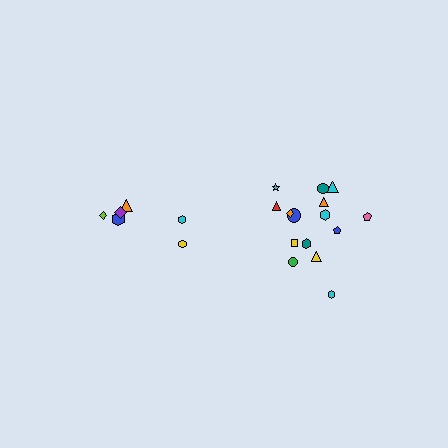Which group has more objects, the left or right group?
The right group.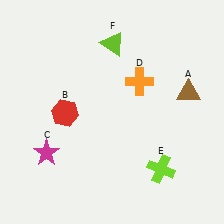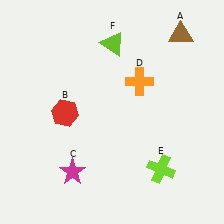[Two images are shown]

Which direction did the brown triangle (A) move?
The brown triangle (A) moved up.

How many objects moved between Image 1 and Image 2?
2 objects moved between the two images.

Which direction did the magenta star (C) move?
The magenta star (C) moved right.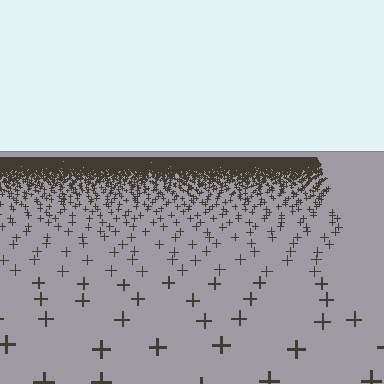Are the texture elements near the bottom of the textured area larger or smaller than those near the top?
Larger. Near the bottom, elements are closer to the viewer and appear at a bigger on-screen size.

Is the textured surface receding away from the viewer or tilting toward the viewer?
The surface is receding away from the viewer. Texture elements get smaller and denser toward the top.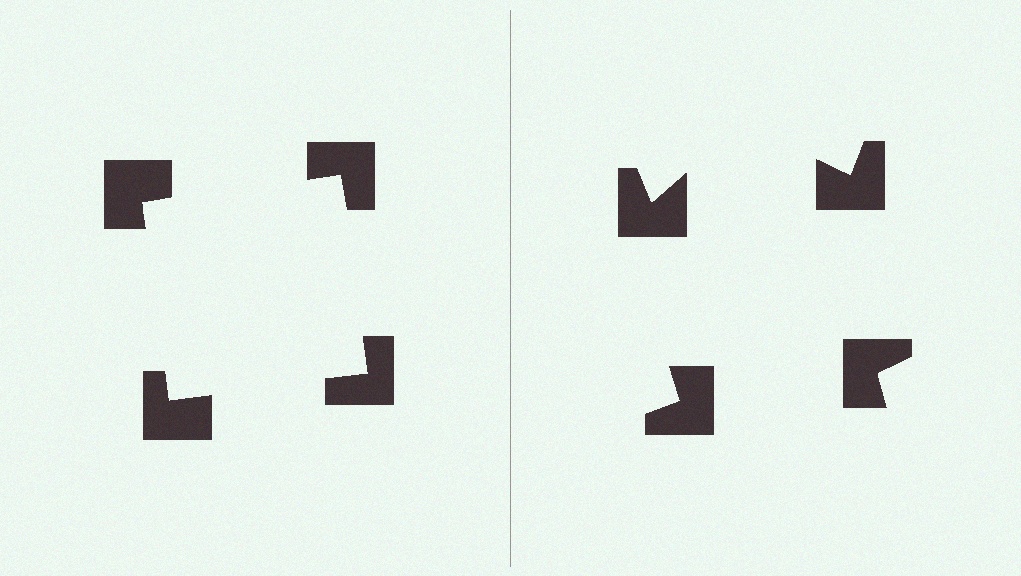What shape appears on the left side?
An illusory square.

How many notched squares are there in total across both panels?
8 — 4 on each side.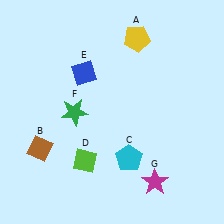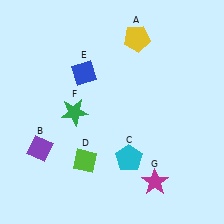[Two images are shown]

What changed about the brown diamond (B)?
In Image 1, B is brown. In Image 2, it changed to purple.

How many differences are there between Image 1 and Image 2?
There is 1 difference between the two images.